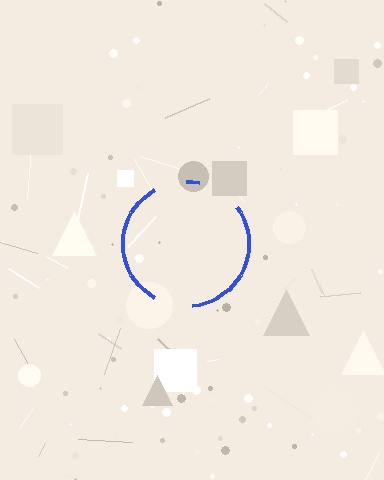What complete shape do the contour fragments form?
The contour fragments form a circle.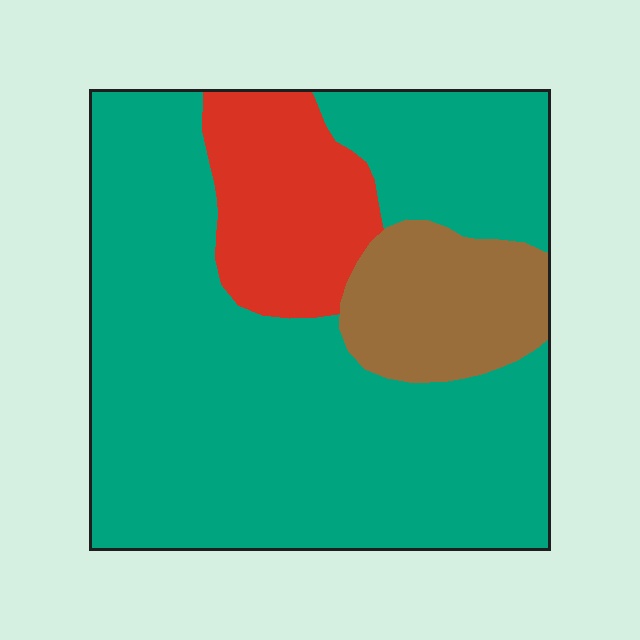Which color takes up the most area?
Teal, at roughly 70%.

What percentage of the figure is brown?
Brown takes up about one eighth (1/8) of the figure.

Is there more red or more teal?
Teal.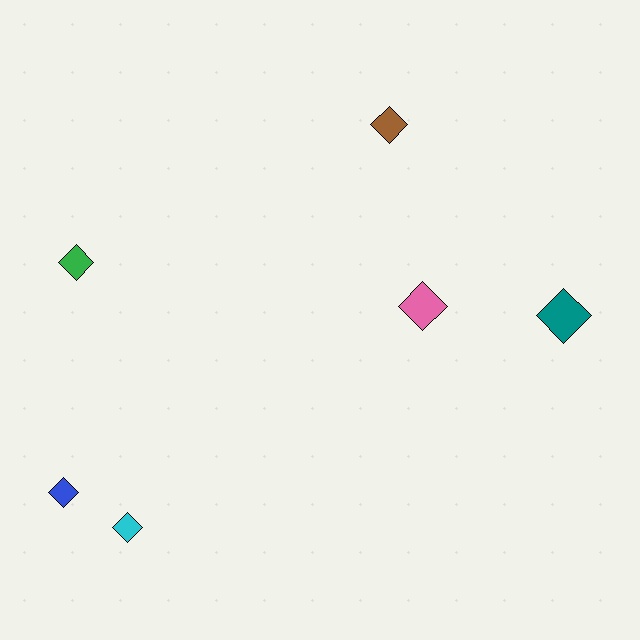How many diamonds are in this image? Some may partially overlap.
There are 6 diamonds.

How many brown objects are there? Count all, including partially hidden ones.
There is 1 brown object.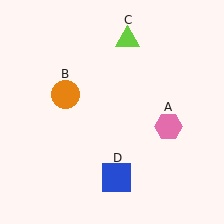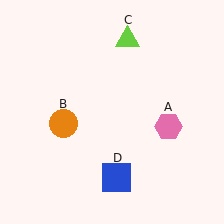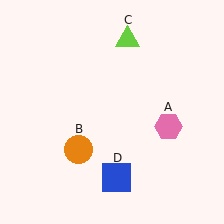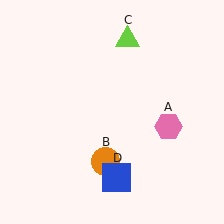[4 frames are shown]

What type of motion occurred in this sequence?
The orange circle (object B) rotated counterclockwise around the center of the scene.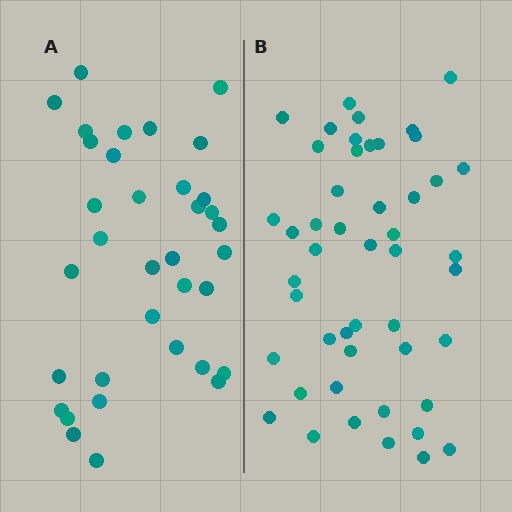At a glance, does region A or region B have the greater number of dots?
Region B (the right region) has more dots.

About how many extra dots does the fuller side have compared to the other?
Region B has approximately 15 more dots than region A.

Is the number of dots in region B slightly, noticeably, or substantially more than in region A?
Region B has noticeably more, but not dramatically so. The ratio is roughly 1.4 to 1.